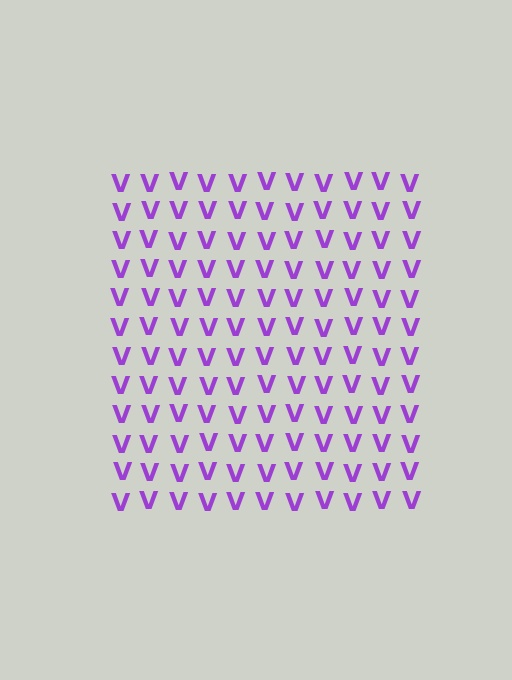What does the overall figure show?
The overall figure shows a square.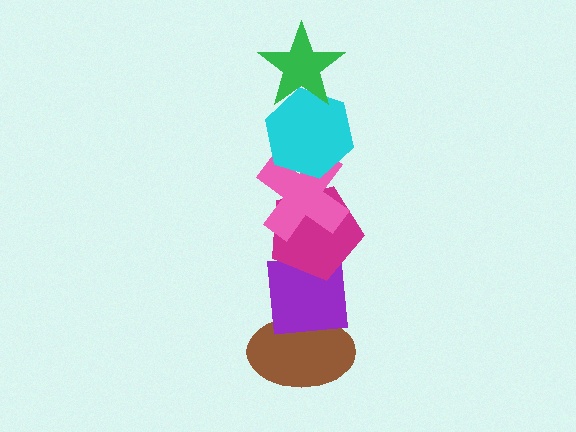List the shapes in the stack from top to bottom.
From top to bottom: the green star, the cyan hexagon, the pink cross, the magenta pentagon, the purple square, the brown ellipse.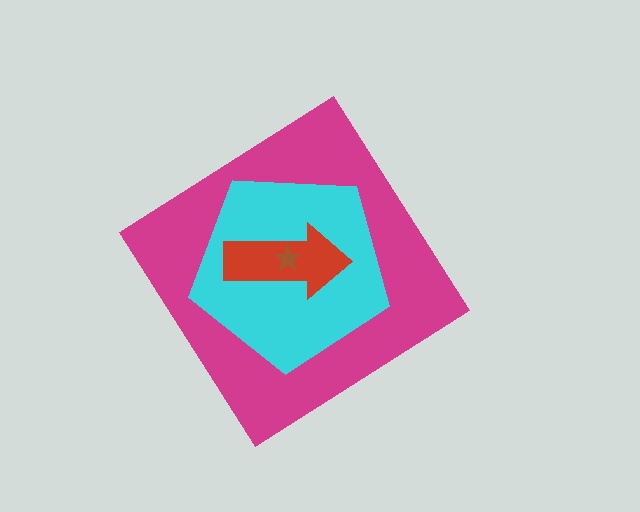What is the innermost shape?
The brown star.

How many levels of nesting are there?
4.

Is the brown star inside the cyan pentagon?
Yes.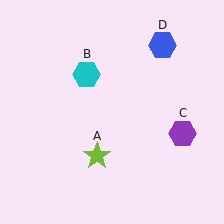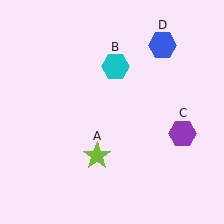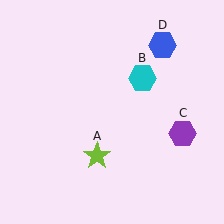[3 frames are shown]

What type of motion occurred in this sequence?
The cyan hexagon (object B) rotated clockwise around the center of the scene.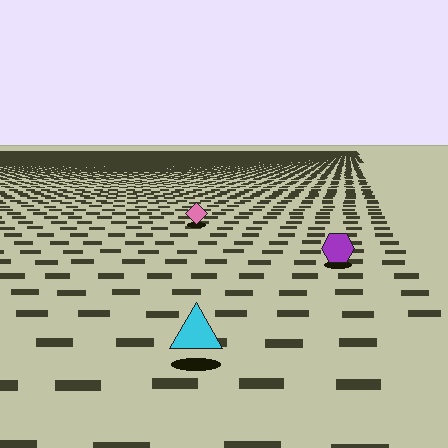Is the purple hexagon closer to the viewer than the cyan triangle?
No. The cyan triangle is closer — you can tell from the texture gradient: the ground texture is coarser near it.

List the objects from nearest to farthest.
From nearest to farthest: the cyan triangle, the purple hexagon, the pink diamond.